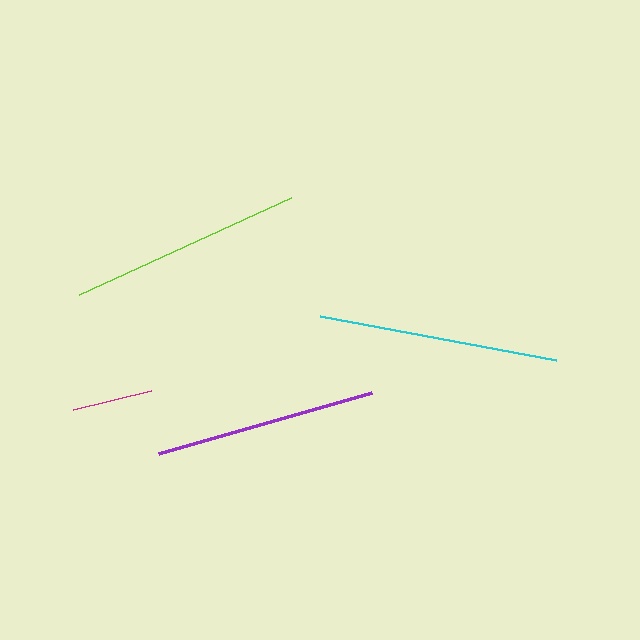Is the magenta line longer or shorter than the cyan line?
The cyan line is longer than the magenta line.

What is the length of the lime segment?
The lime segment is approximately 233 pixels long.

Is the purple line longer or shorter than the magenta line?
The purple line is longer than the magenta line.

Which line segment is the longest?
The cyan line is the longest at approximately 240 pixels.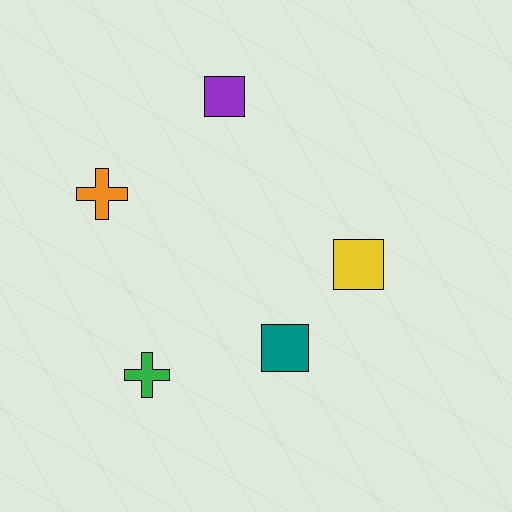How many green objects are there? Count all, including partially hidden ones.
There is 1 green object.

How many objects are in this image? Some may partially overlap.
There are 5 objects.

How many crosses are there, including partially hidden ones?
There are 2 crosses.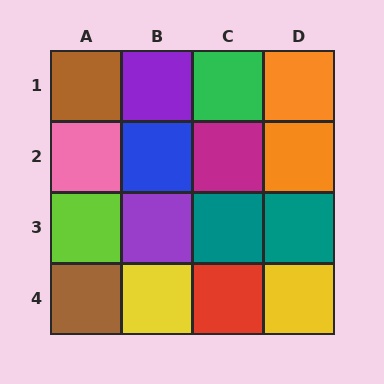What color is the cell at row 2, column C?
Magenta.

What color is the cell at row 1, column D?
Orange.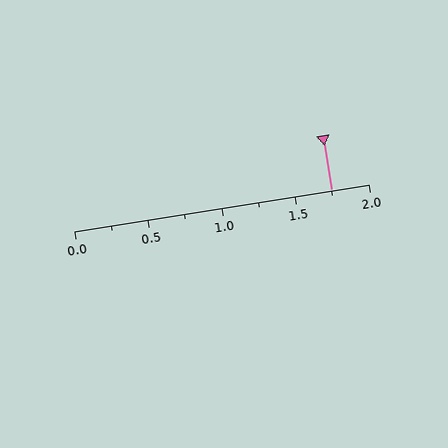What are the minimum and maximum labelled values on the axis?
The axis runs from 0.0 to 2.0.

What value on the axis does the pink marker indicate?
The marker indicates approximately 1.75.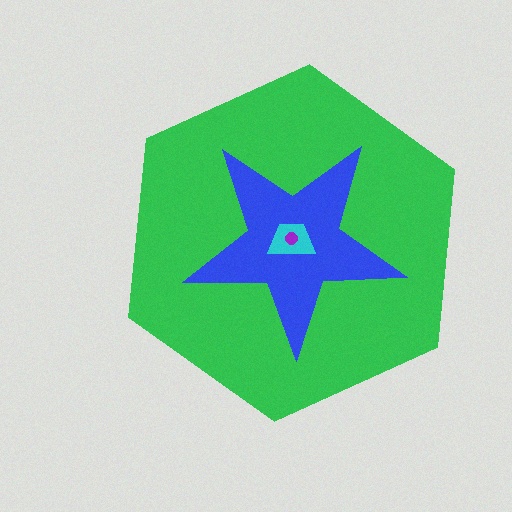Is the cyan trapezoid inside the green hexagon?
Yes.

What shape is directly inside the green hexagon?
The blue star.